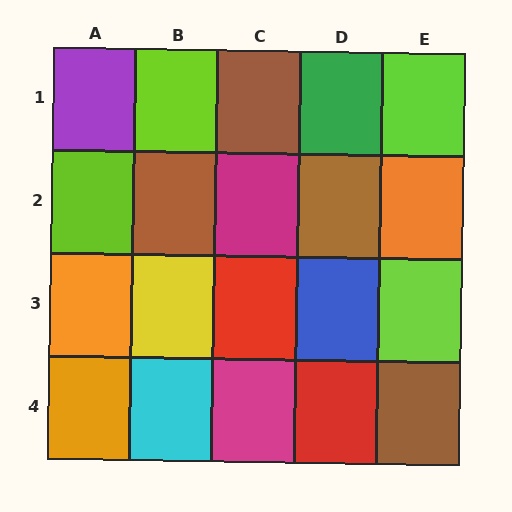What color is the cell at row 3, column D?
Blue.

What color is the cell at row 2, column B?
Brown.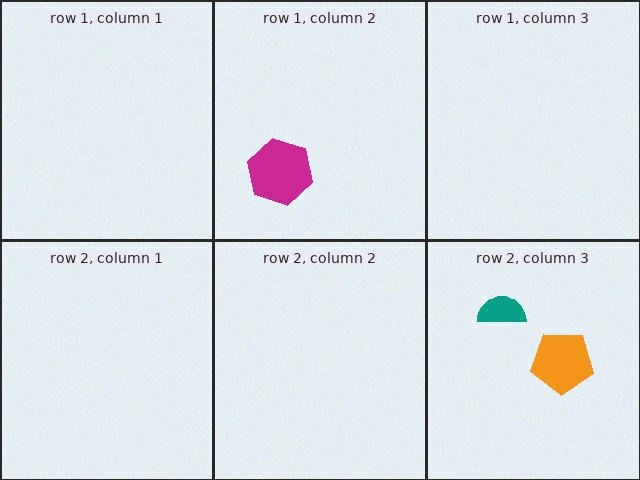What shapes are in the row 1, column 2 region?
The magenta hexagon.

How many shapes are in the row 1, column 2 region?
1.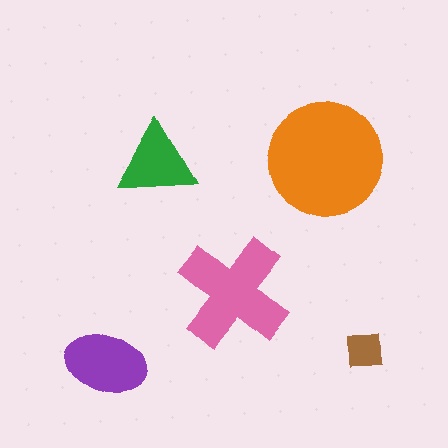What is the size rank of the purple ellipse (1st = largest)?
3rd.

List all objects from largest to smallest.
The orange circle, the pink cross, the purple ellipse, the green triangle, the brown square.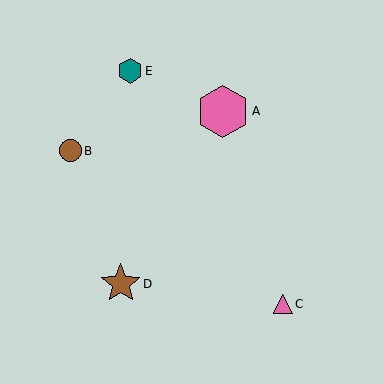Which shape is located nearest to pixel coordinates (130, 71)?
The teal hexagon (labeled E) at (130, 71) is nearest to that location.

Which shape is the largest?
The pink hexagon (labeled A) is the largest.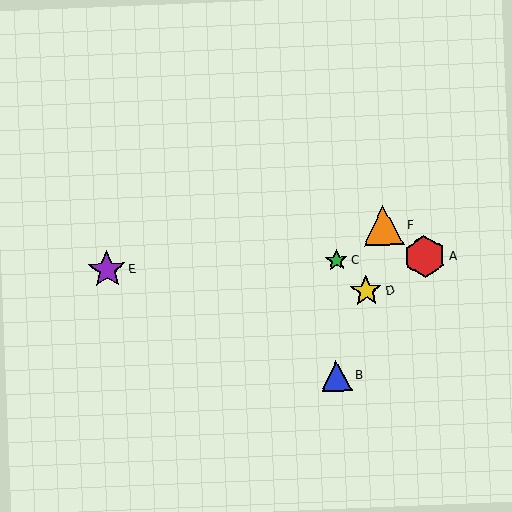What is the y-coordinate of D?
Object D is at y≈291.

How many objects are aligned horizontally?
3 objects (A, C, E) are aligned horizontally.